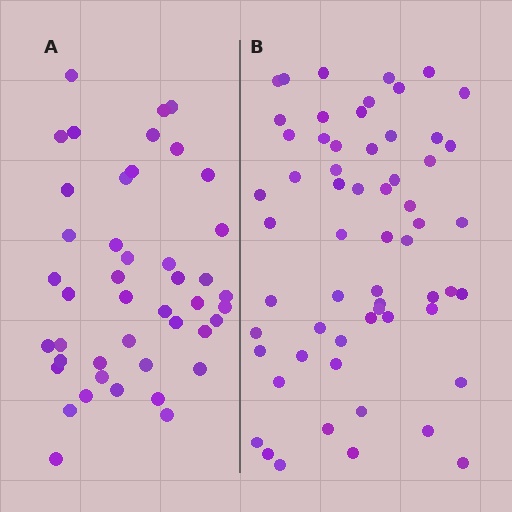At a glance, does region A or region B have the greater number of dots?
Region B (the right region) has more dots.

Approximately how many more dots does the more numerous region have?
Region B has approximately 15 more dots than region A.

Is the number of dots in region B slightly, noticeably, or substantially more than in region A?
Region B has noticeably more, but not dramatically so. The ratio is roughly 1.4 to 1.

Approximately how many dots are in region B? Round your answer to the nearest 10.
About 60 dots.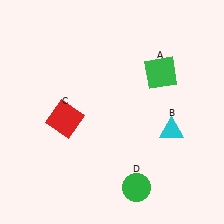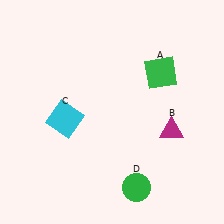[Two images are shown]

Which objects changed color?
B changed from cyan to magenta. C changed from red to cyan.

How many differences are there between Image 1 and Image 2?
There are 2 differences between the two images.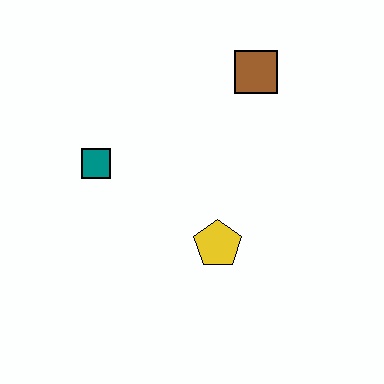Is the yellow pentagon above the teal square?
No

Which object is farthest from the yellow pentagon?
The brown square is farthest from the yellow pentagon.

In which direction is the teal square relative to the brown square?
The teal square is to the left of the brown square.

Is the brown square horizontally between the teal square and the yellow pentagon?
No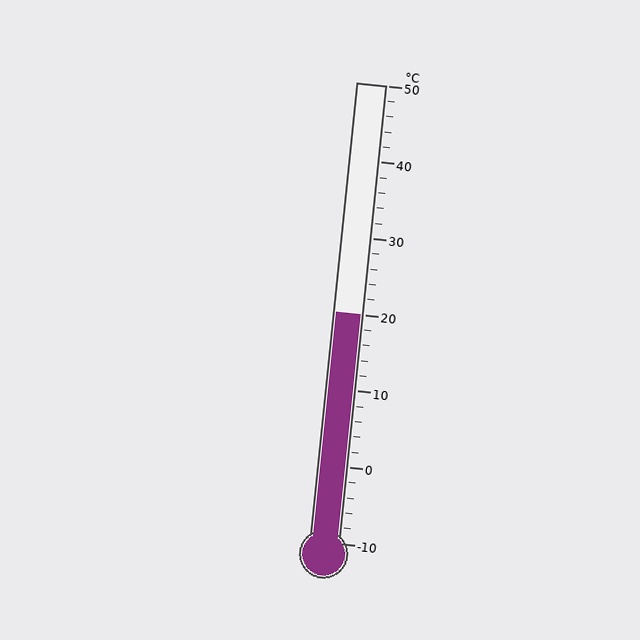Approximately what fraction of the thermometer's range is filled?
The thermometer is filled to approximately 50% of its range.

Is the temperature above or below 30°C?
The temperature is below 30°C.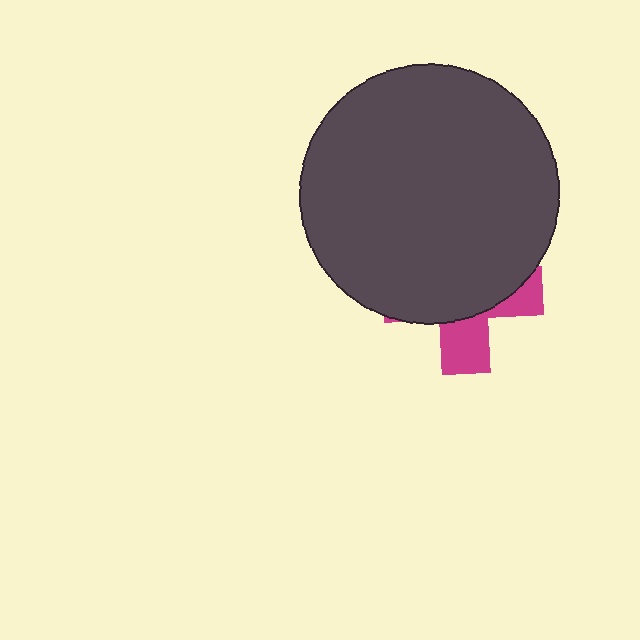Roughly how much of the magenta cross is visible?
A small part of it is visible (roughly 31%).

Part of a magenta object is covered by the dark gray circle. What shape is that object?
It is a cross.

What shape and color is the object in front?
The object in front is a dark gray circle.